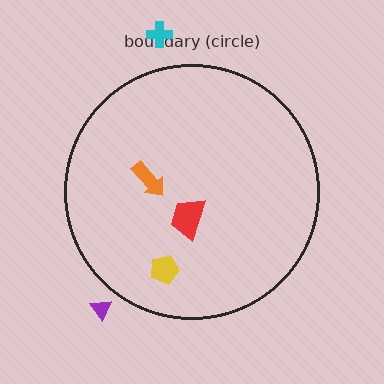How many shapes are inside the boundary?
3 inside, 2 outside.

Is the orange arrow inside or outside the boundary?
Inside.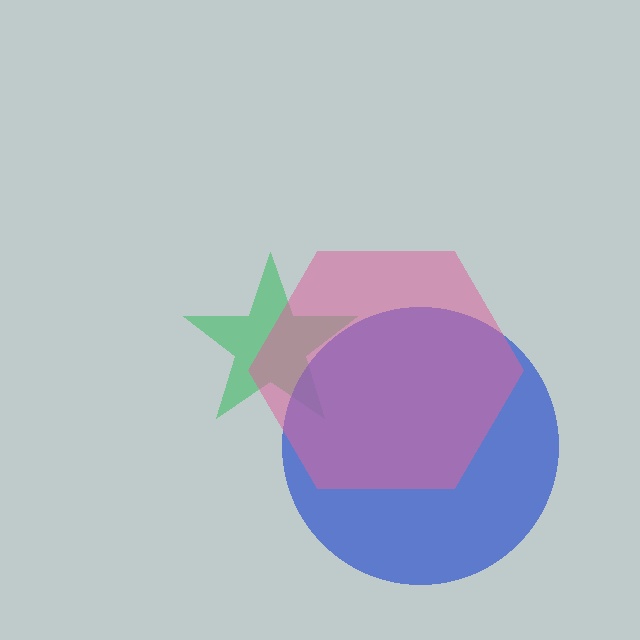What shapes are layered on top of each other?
The layered shapes are: a green star, a blue circle, a pink hexagon.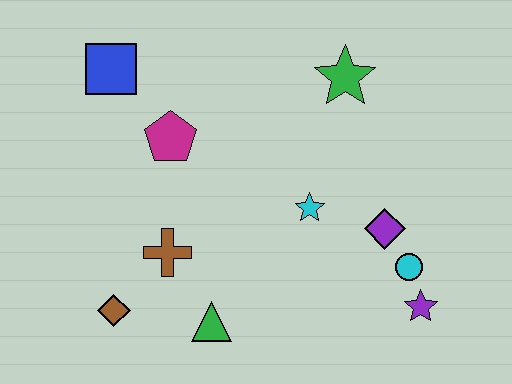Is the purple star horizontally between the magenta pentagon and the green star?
No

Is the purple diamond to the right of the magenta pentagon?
Yes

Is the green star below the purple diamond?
No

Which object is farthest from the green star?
The brown diamond is farthest from the green star.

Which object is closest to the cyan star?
The purple diamond is closest to the cyan star.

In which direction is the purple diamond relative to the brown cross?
The purple diamond is to the right of the brown cross.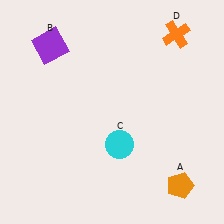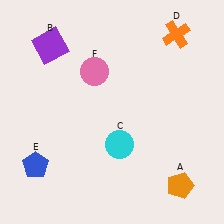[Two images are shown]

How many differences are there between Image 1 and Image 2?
There are 2 differences between the two images.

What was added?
A blue pentagon (E), a pink circle (F) were added in Image 2.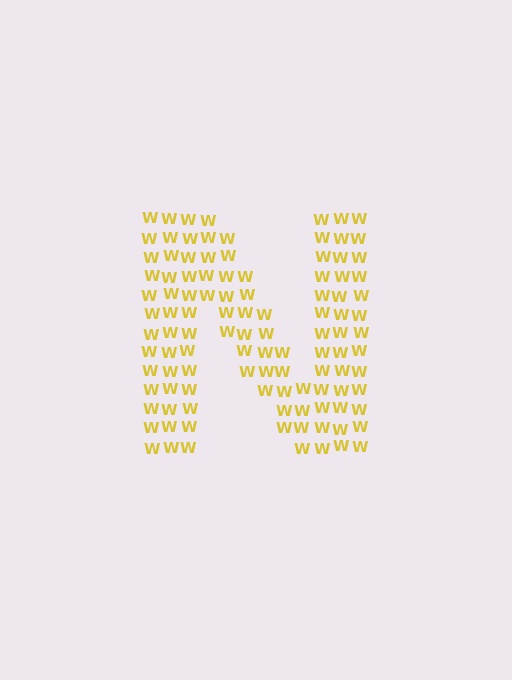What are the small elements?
The small elements are letter W's.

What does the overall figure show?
The overall figure shows the letter N.